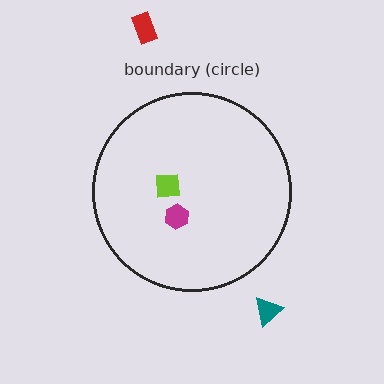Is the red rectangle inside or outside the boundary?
Outside.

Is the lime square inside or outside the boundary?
Inside.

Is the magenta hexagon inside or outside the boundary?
Inside.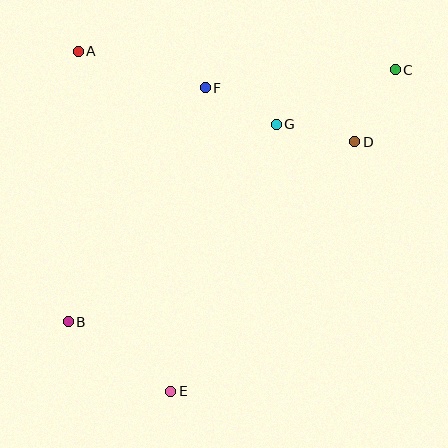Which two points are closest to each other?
Points F and G are closest to each other.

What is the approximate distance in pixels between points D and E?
The distance between D and E is approximately 310 pixels.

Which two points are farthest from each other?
Points B and C are farthest from each other.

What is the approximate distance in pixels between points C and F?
The distance between C and F is approximately 191 pixels.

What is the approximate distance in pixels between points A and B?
The distance between A and B is approximately 270 pixels.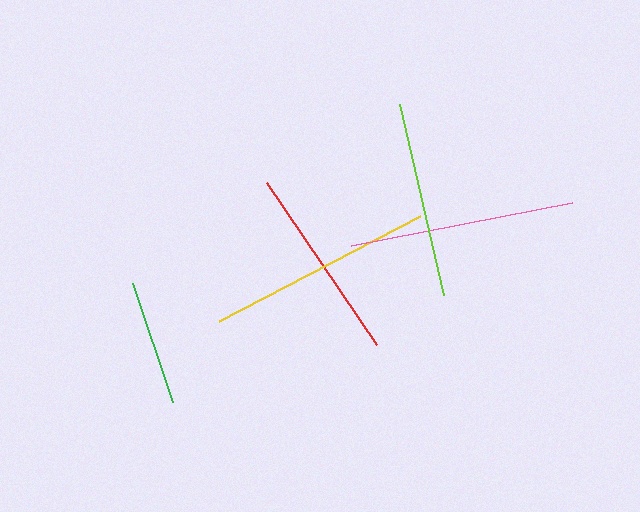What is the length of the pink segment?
The pink segment is approximately 225 pixels long.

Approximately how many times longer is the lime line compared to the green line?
The lime line is approximately 1.6 times the length of the green line.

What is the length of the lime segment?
The lime segment is approximately 196 pixels long.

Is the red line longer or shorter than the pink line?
The pink line is longer than the red line.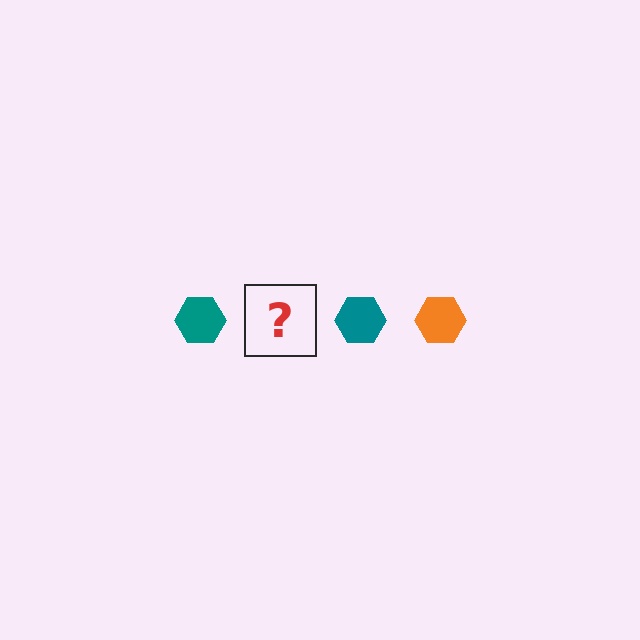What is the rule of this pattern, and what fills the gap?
The rule is that the pattern cycles through teal, orange hexagons. The gap should be filled with an orange hexagon.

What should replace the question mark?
The question mark should be replaced with an orange hexagon.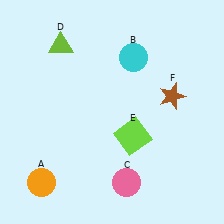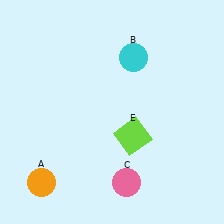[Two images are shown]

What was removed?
The brown star (F), the lime triangle (D) were removed in Image 2.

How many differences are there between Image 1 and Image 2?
There are 2 differences between the two images.